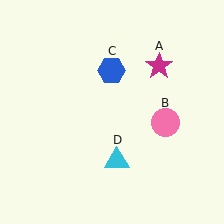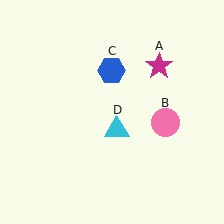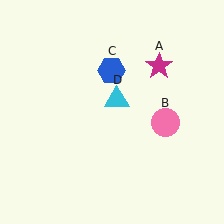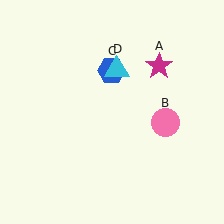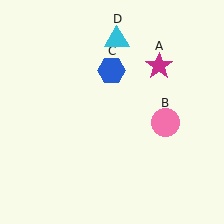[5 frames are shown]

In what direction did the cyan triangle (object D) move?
The cyan triangle (object D) moved up.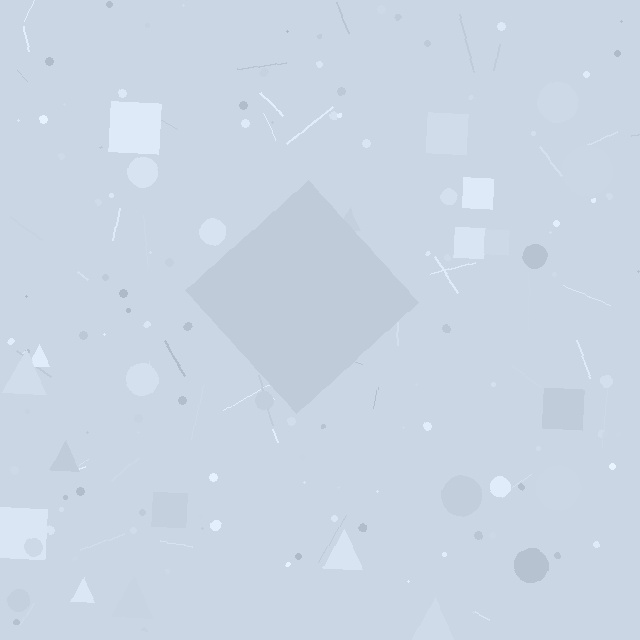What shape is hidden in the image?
A diamond is hidden in the image.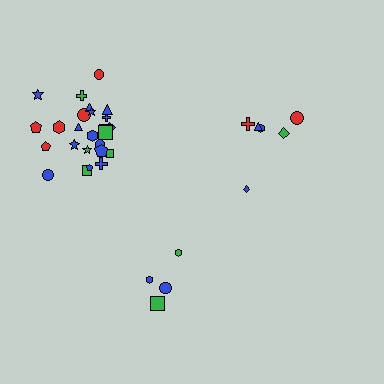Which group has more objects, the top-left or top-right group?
The top-left group.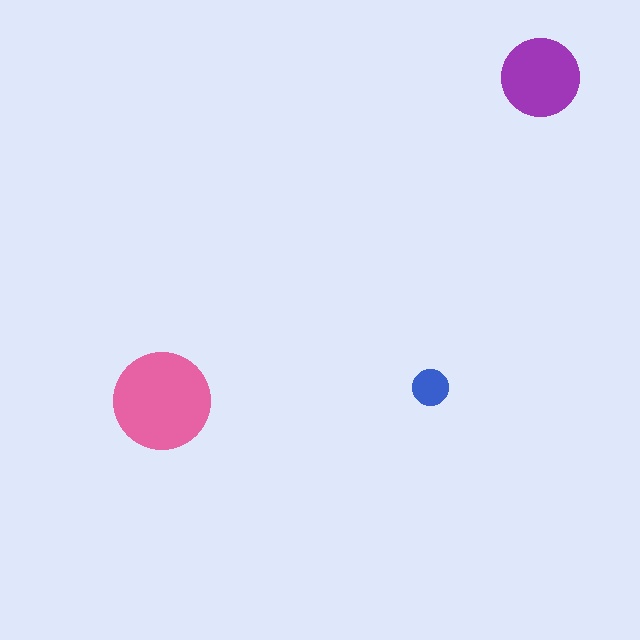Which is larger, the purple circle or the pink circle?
The pink one.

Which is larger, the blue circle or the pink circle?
The pink one.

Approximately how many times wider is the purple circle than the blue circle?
About 2 times wider.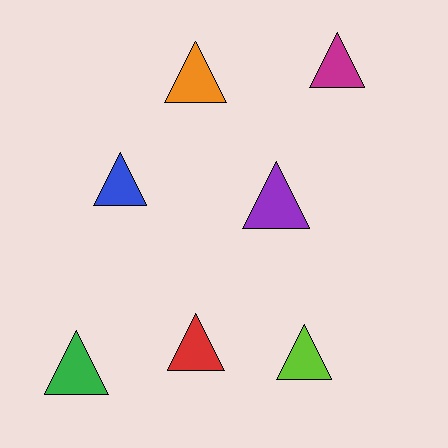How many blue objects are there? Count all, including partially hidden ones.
There is 1 blue object.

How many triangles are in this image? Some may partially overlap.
There are 7 triangles.